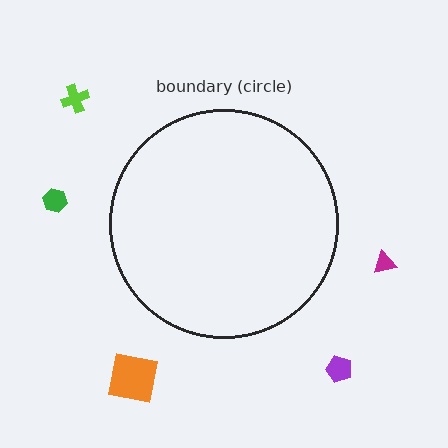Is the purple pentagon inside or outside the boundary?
Outside.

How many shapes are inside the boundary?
0 inside, 5 outside.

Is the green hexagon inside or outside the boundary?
Outside.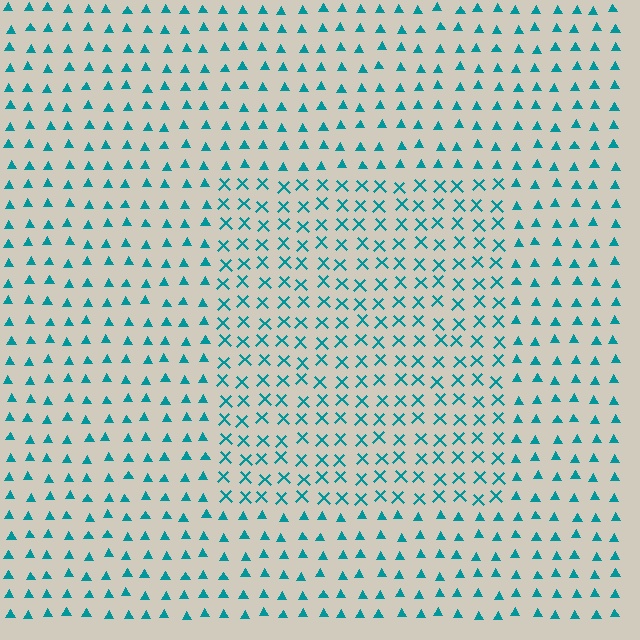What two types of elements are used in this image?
The image uses X marks inside the rectangle region and triangles outside it.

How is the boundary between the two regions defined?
The boundary is defined by a change in element shape: X marks inside vs. triangles outside. All elements share the same color and spacing.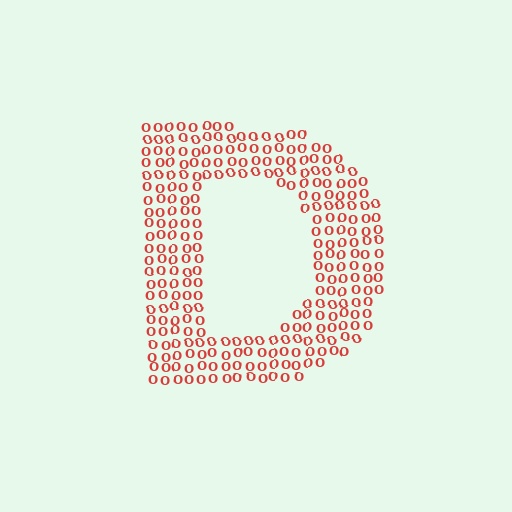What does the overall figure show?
The overall figure shows the letter D.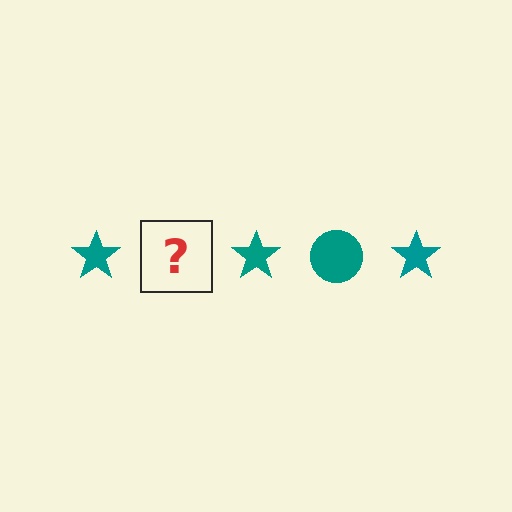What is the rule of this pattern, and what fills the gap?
The rule is that the pattern cycles through star, circle shapes in teal. The gap should be filled with a teal circle.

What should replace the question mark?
The question mark should be replaced with a teal circle.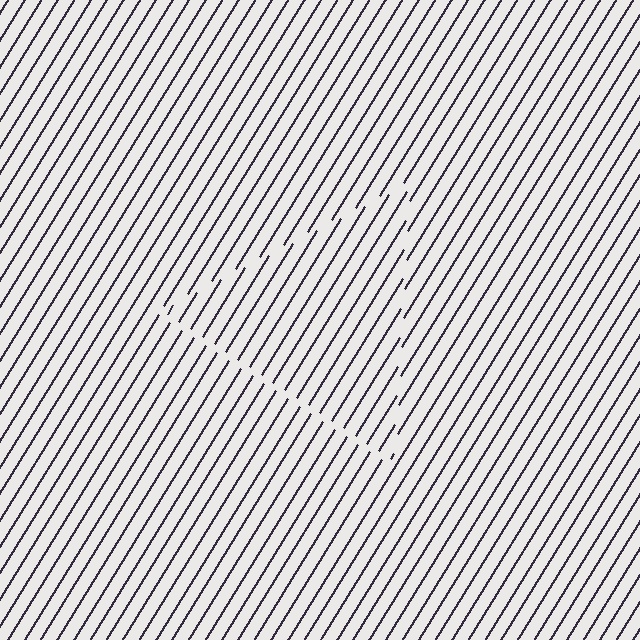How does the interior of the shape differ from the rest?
The interior of the shape contains the same grating, shifted by half a period — the contour is defined by the phase discontinuity where line-ends from the inner and outer gratings abut.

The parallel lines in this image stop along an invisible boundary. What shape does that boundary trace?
An illusory triangle. The interior of the shape contains the same grating, shifted by half a period — the contour is defined by the phase discontinuity where line-ends from the inner and outer gratings abut.